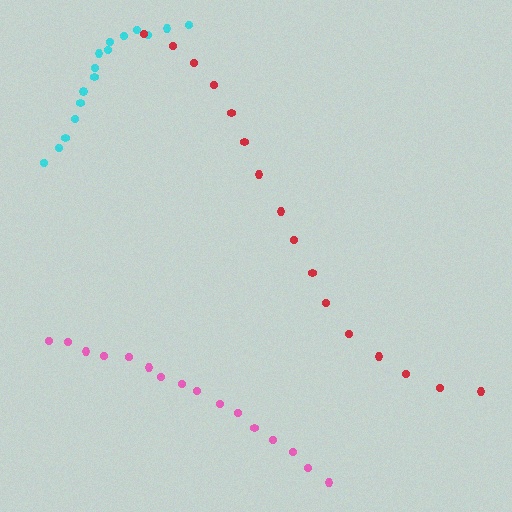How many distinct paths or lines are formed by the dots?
There are 3 distinct paths.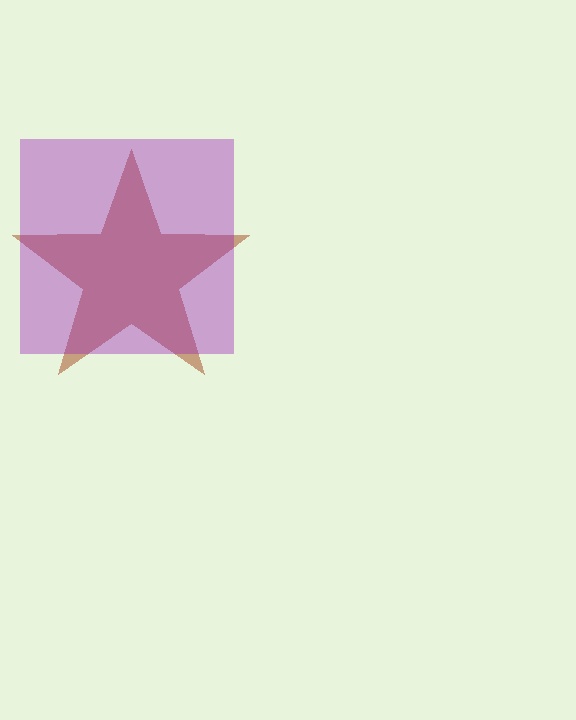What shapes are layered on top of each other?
The layered shapes are: a brown star, a purple square.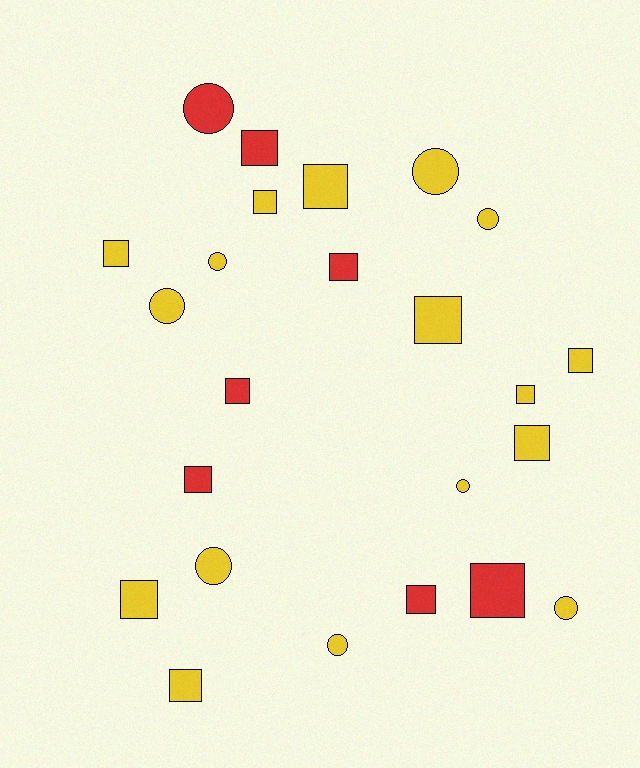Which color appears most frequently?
Yellow, with 17 objects.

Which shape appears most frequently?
Square, with 15 objects.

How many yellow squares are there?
There are 9 yellow squares.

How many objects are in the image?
There are 24 objects.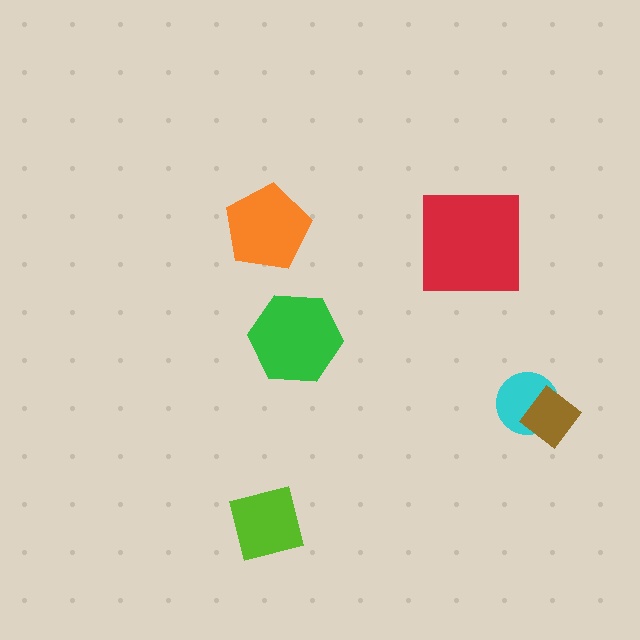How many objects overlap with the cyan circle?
1 object overlaps with the cyan circle.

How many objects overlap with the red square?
0 objects overlap with the red square.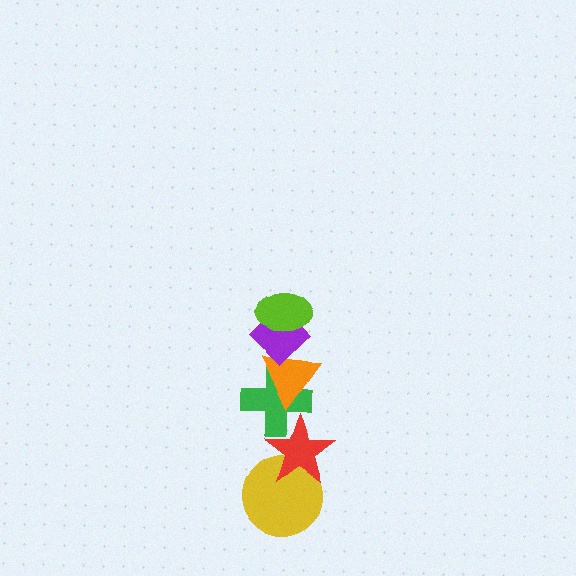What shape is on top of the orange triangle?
The purple diamond is on top of the orange triangle.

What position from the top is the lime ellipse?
The lime ellipse is 1st from the top.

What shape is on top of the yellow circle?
The red star is on top of the yellow circle.